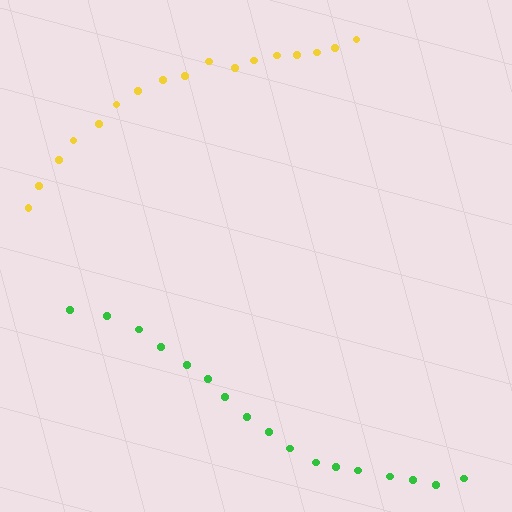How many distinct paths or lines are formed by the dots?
There are 2 distinct paths.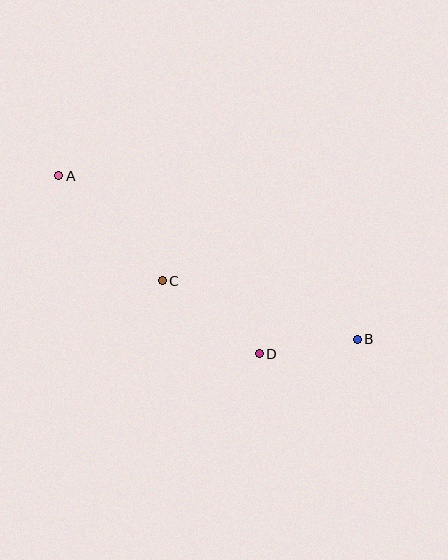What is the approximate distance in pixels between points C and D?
The distance between C and D is approximately 121 pixels.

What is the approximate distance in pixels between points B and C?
The distance between B and C is approximately 203 pixels.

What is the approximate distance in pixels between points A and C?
The distance between A and C is approximately 148 pixels.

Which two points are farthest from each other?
Points A and B are farthest from each other.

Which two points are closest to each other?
Points B and D are closest to each other.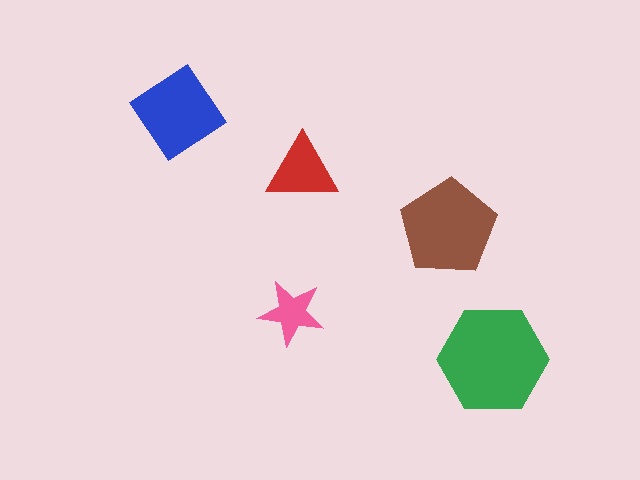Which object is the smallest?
The pink star.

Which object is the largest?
The green hexagon.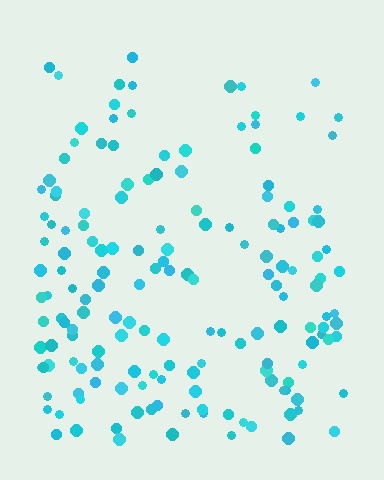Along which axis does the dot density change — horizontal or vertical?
Vertical.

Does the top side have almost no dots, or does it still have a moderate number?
Still a moderate number, just noticeably fewer than the bottom.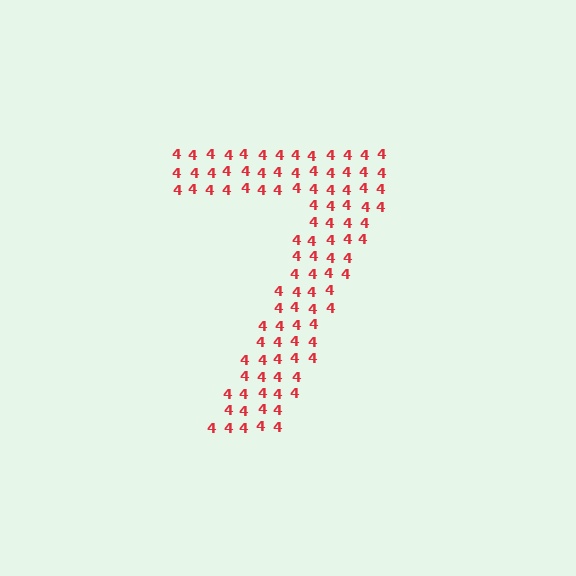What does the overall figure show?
The overall figure shows the digit 7.